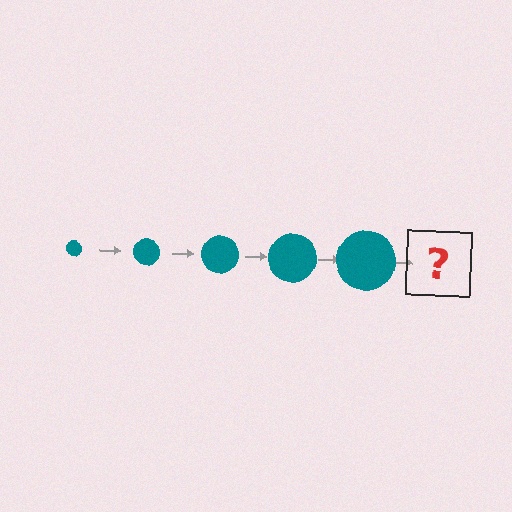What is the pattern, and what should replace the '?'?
The pattern is that the circle gets progressively larger each step. The '?' should be a teal circle, larger than the previous one.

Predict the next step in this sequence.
The next step is a teal circle, larger than the previous one.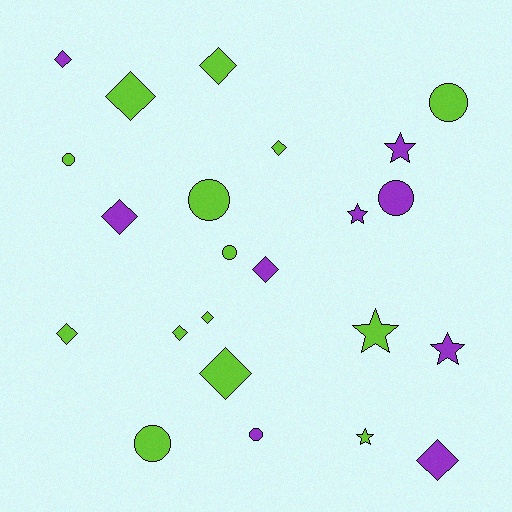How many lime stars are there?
There are 2 lime stars.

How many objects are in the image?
There are 23 objects.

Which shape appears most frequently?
Diamond, with 11 objects.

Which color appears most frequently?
Lime, with 14 objects.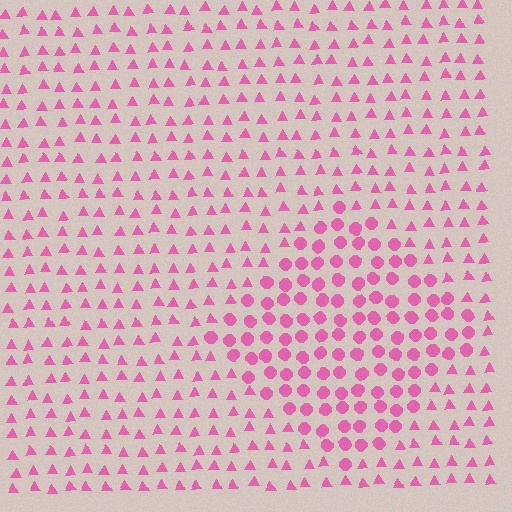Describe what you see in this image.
The image is filled with small pink elements arranged in a uniform grid. A diamond-shaped region contains circles, while the surrounding area contains triangles. The boundary is defined purely by the change in element shape.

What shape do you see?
I see a diamond.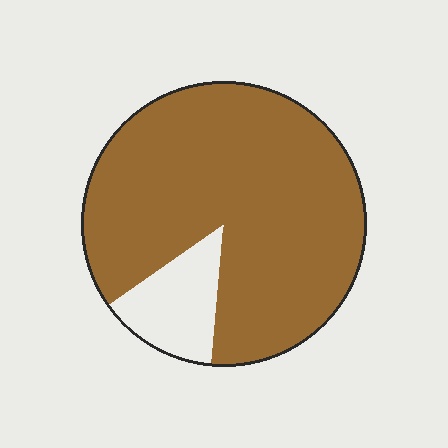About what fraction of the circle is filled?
About seven eighths (7/8).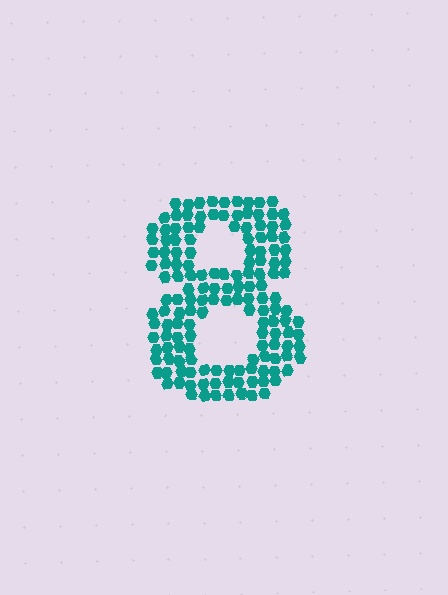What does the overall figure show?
The overall figure shows the digit 8.